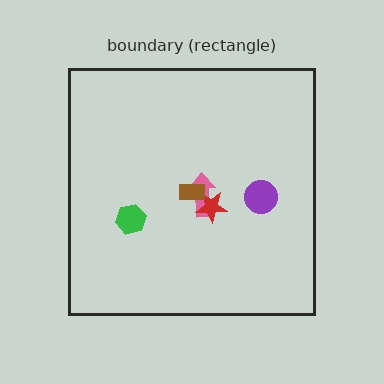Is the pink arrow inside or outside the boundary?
Inside.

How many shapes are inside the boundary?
5 inside, 0 outside.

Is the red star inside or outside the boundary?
Inside.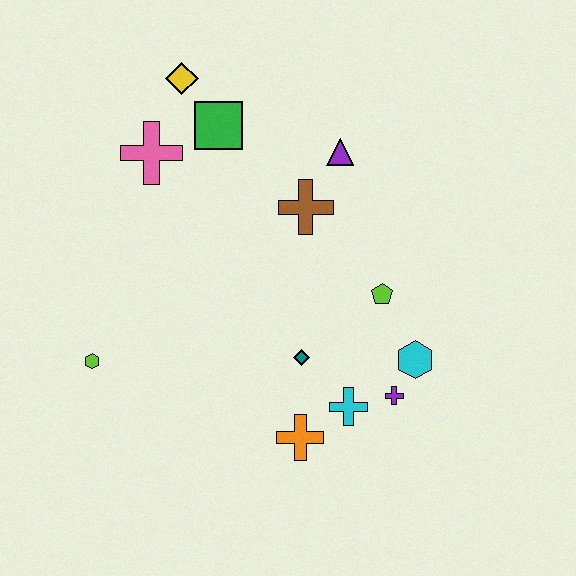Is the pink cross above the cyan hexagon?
Yes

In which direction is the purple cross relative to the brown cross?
The purple cross is below the brown cross.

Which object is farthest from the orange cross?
The yellow diamond is farthest from the orange cross.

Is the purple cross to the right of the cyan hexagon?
No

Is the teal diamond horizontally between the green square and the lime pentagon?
Yes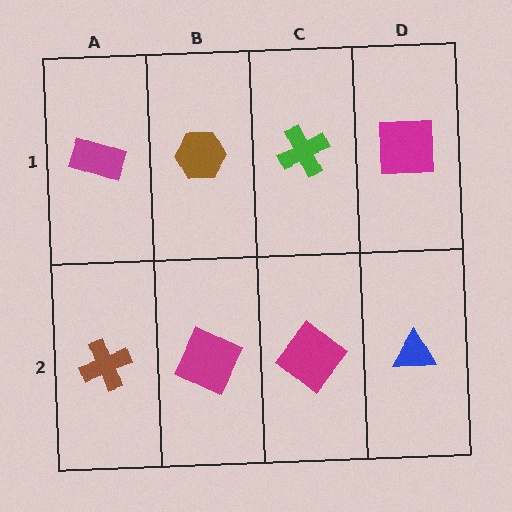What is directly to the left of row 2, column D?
A magenta diamond.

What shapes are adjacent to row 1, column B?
A magenta square (row 2, column B), a magenta rectangle (row 1, column A), a green cross (row 1, column C).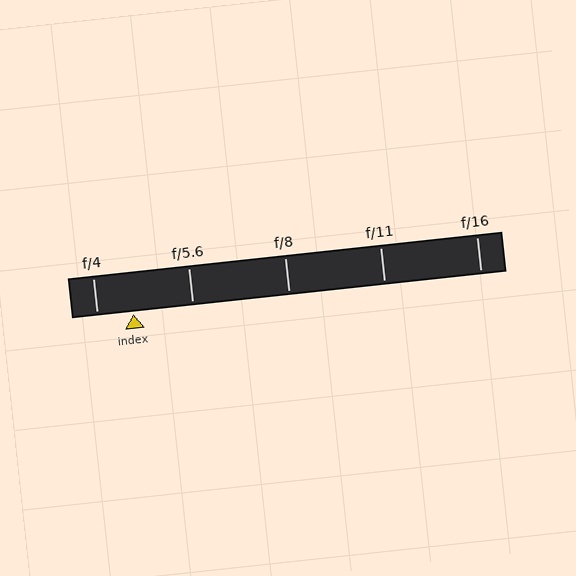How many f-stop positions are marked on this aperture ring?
There are 5 f-stop positions marked.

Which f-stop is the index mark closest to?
The index mark is closest to f/4.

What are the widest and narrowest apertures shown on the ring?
The widest aperture shown is f/4 and the narrowest is f/16.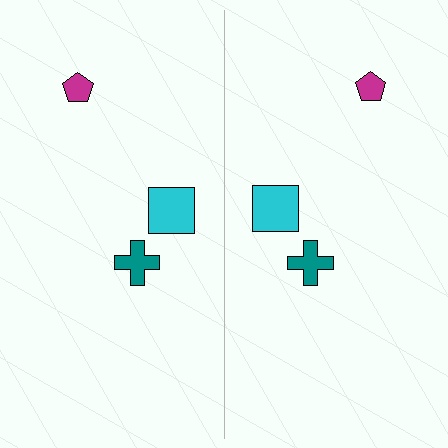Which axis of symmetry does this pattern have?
The pattern has a vertical axis of symmetry running through the center of the image.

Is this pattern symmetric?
Yes, this pattern has bilateral (reflection) symmetry.